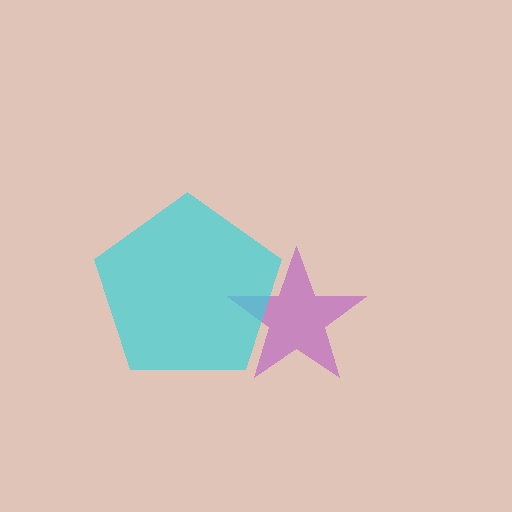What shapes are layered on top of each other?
The layered shapes are: a purple star, a cyan pentagon.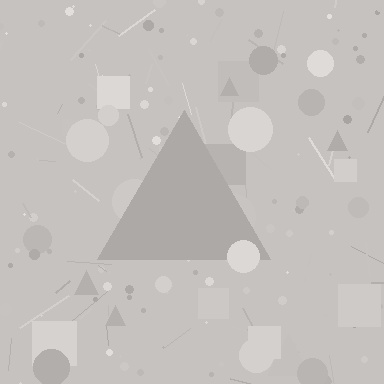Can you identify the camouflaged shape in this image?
The camouflaged shape is a triangle.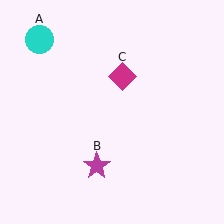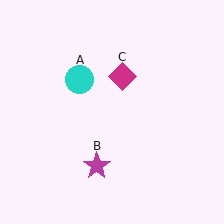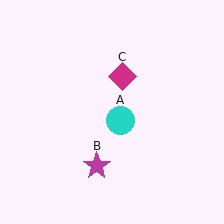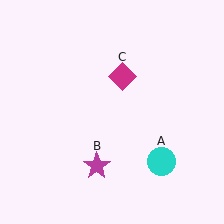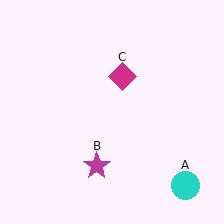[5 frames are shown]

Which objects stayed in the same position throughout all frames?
Magenta star (object B) and magenta diamond (object C) remained stationary.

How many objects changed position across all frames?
1 object changed position: cyan circle (object A).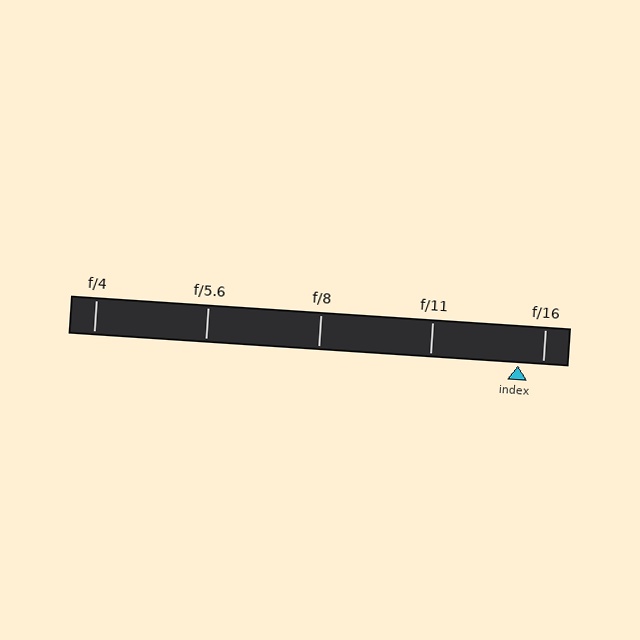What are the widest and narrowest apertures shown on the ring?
The widest aperture shown is f/4 and the narrowest is f/16.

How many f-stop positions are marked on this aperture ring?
There are 5 f-stop positions marked.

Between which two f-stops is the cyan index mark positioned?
The index mark is between f/11 and f/16.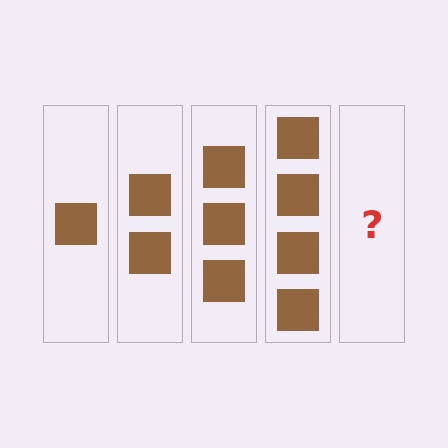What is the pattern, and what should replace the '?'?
The pattern is that each step adds one more square. The '?' should be 5 squares.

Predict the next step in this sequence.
The next step is 5 squares.